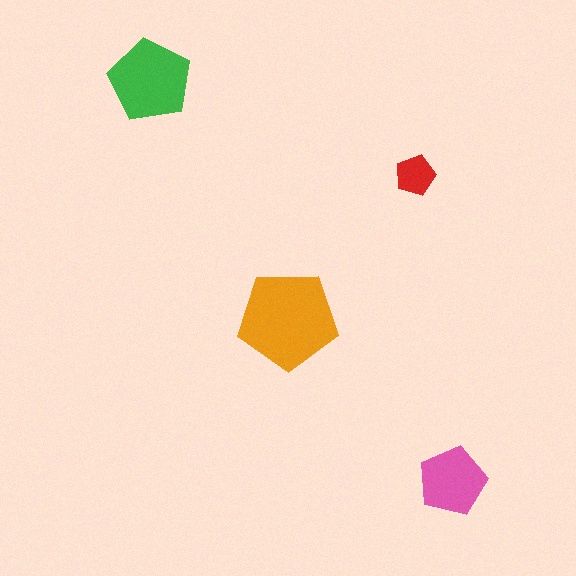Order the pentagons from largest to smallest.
the orange one, the green one, the pink one, the red one.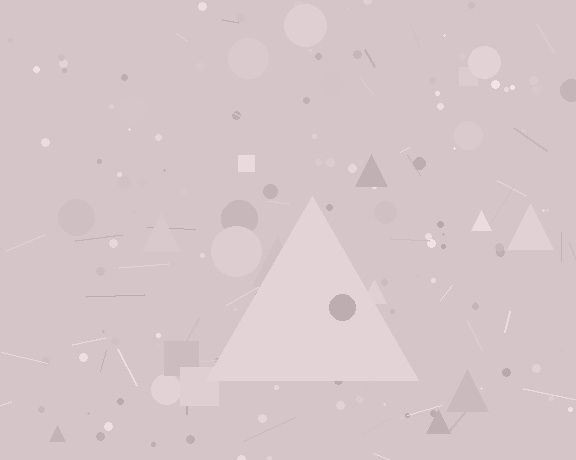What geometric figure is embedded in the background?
A triangle is embedded in the background.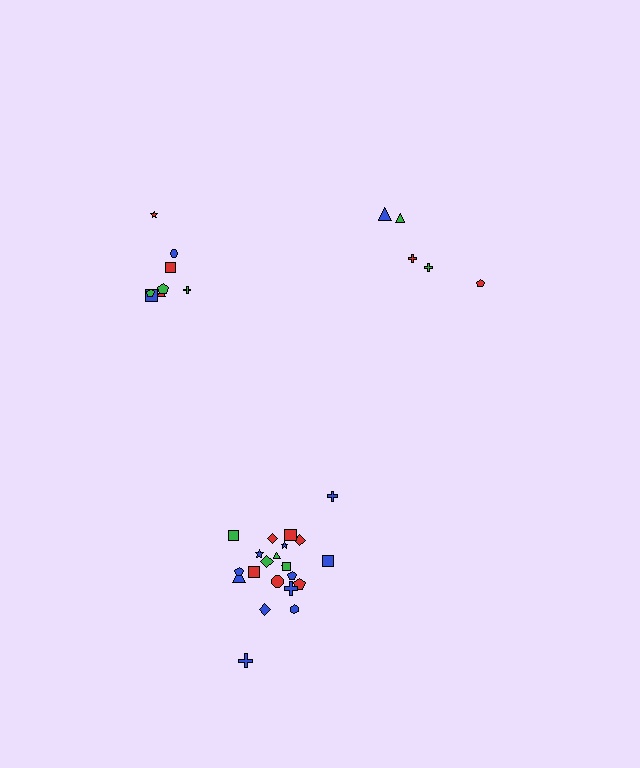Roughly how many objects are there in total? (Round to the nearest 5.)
Roughly 35 objects in total.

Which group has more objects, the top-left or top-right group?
The top-left group.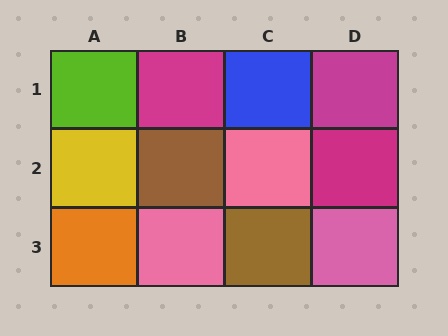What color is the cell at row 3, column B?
Pink.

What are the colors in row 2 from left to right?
Yellow, brown, pink, magenta.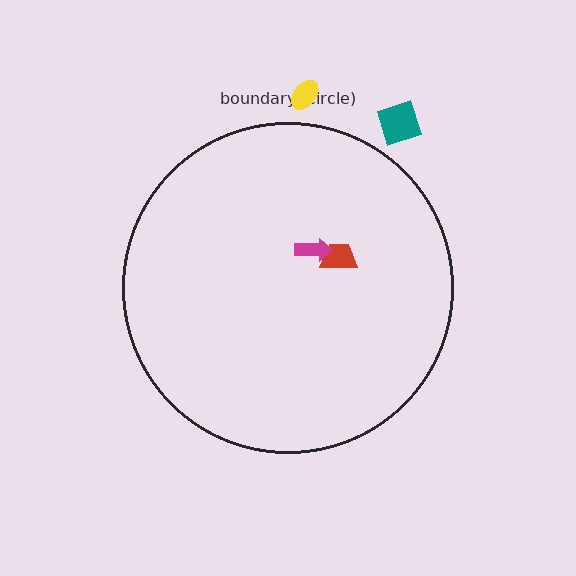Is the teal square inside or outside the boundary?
Outside.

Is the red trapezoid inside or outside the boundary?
Inside.